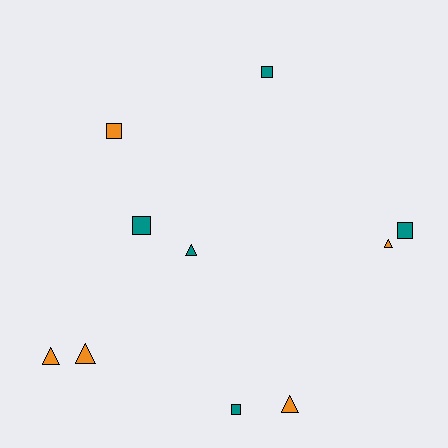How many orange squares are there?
There is 1 orange square.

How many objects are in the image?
There are 10 objects.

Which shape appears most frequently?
Square, with 5 objects.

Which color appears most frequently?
Teal, with 5 objects.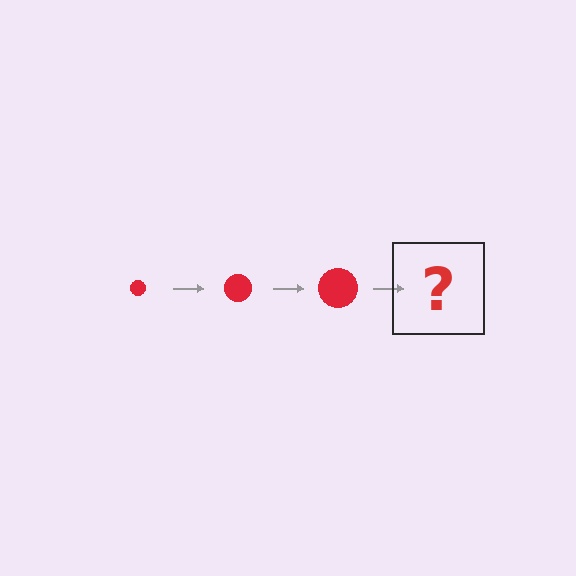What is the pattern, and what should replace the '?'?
The pattern is that the circle gets progressively larger each step. The '?' should be a red circle, larger than the previous one.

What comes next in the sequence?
The next element should be a red circle, larger than the previous one.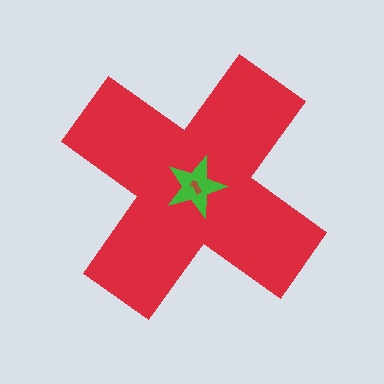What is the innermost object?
The brown arrow.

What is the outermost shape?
The red cross.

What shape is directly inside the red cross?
The green star.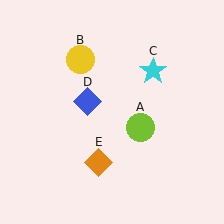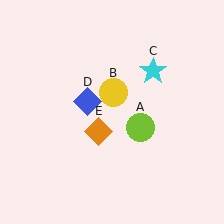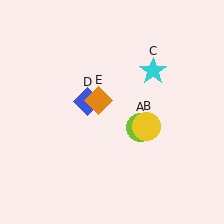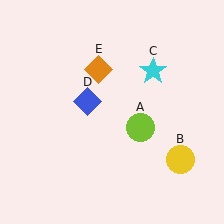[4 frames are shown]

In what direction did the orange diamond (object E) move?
The orange diamond (object E) moved up.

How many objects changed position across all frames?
2 objects changed position: yellow circle (object B), orange diamond (object E).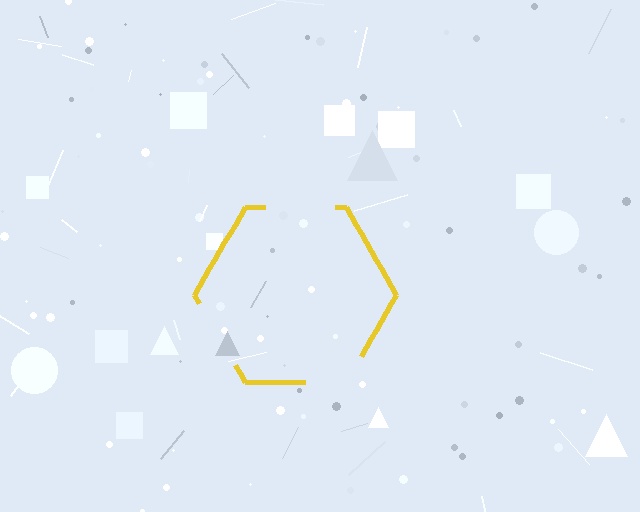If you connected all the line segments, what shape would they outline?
They would outline a hexagon.